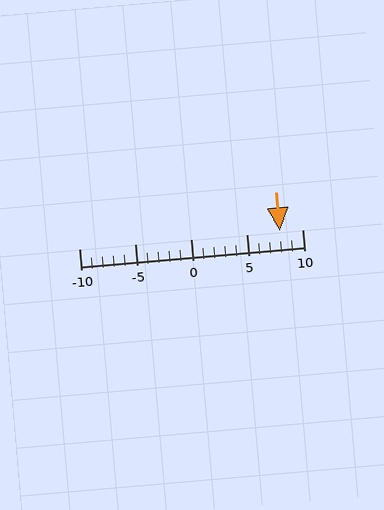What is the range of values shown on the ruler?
The ruler shows values from -10 to 10.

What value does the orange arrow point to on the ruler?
The orange arrow points to approximately 8.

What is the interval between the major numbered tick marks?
The major tick marks are spaced 5 units apart.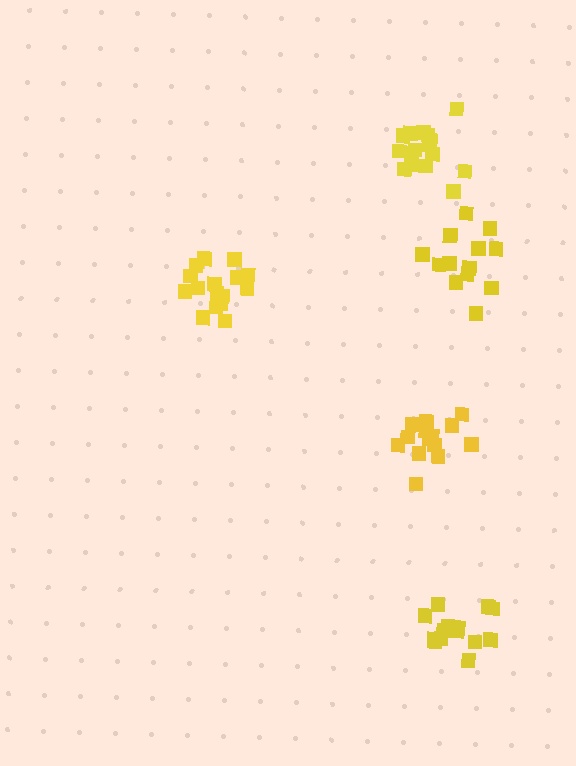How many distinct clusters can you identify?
There are 5 distinct clusters.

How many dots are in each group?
Group 1: 14 dots, Group 2: 13 dots, Group 3: 16 dots, Group 4: 16 dots, Group 5: 14 dots (73 total).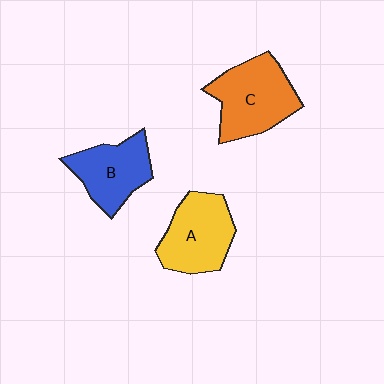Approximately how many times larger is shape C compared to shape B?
Approximately 1.2 times.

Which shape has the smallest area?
Shape B (blue).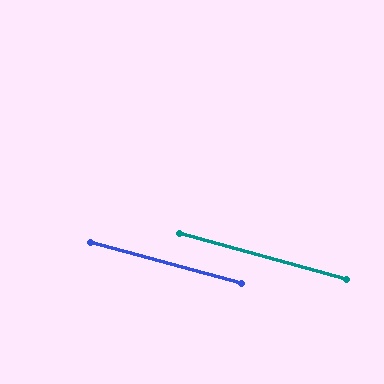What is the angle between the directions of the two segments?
Approximately 0 degrees.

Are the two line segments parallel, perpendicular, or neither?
Parallel — their directions differ by only 0.4°.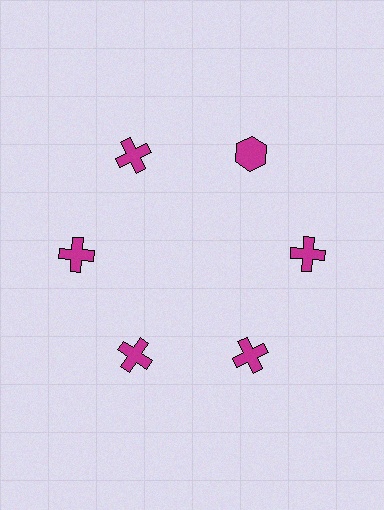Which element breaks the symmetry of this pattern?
The magenta hexagon at roughly the 1 o'clock position breaks the symmetry. All other shapes are magenta crosses.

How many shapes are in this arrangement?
There are 6 shapes arranged in a ring pattern.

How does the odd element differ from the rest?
It has a different shape: hexagon instead of cross.